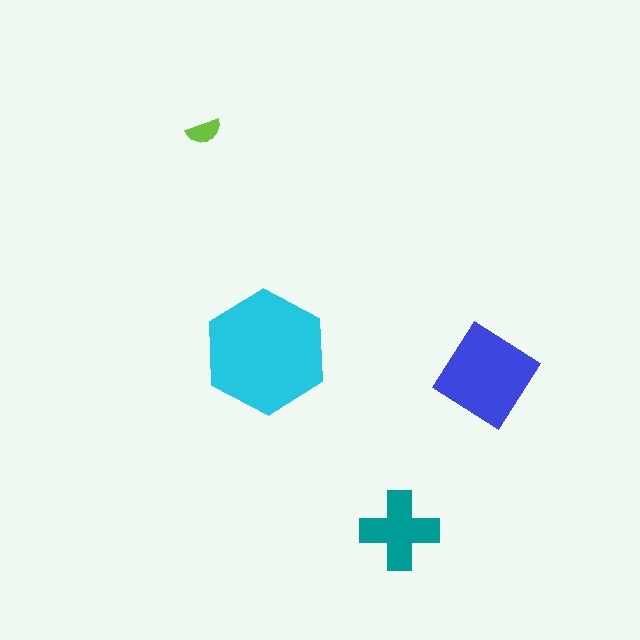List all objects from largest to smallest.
The cyan hexagon, the blue diamond, the teal cross, the lime semicircle.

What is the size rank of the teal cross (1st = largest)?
3rd.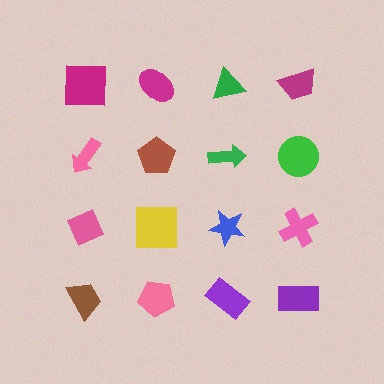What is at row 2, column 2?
A brown pentagon.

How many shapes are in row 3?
4 shapes.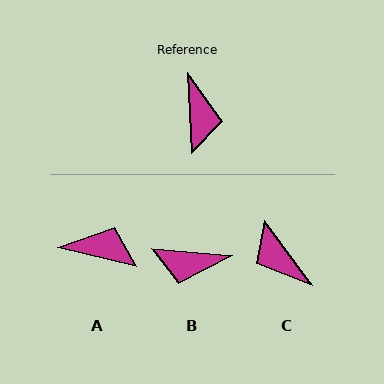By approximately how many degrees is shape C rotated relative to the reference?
Approximately 146 degrees clockwise.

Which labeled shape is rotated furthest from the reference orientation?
C, about 146 degrees away.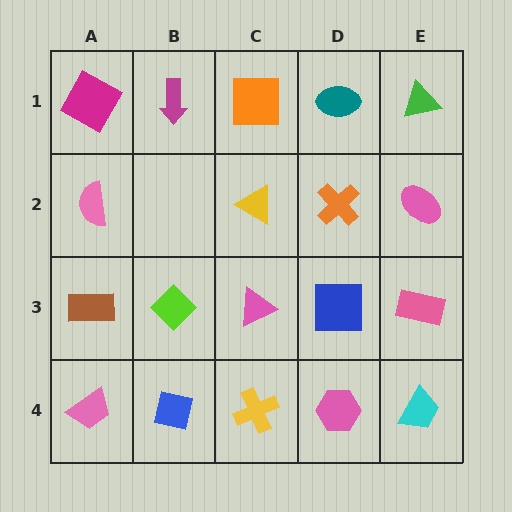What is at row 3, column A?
A brown rectangle.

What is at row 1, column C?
An orange square.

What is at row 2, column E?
A pink ellipse.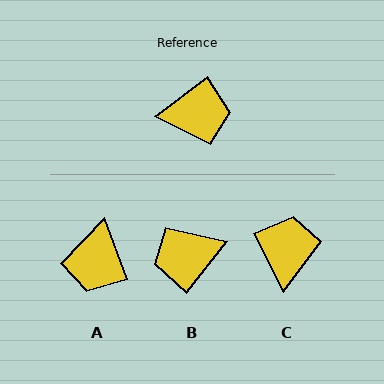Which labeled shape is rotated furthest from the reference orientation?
B, about 166 degrees away.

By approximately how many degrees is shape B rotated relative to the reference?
Approximately 166 degrees clockwise.